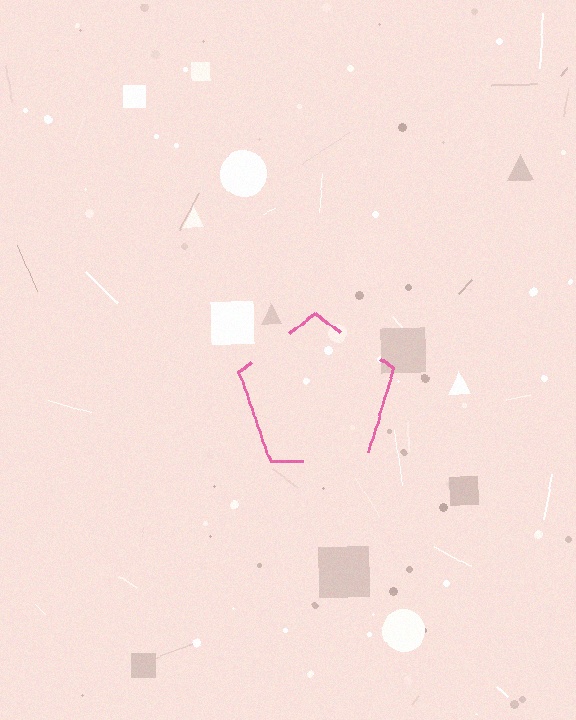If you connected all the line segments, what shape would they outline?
They would outline a pentagon.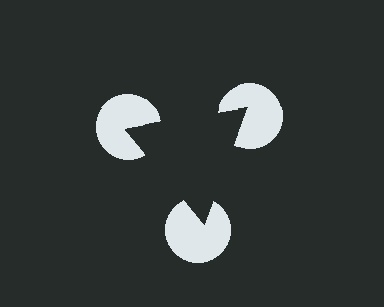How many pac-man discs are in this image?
There are 3 — one at each vertex of the illusory triangle.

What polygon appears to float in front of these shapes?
An illusory triangle — its edges are inferred from the aligned wedge cuts in the pac-man discs, not physically drawn.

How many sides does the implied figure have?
3 sides.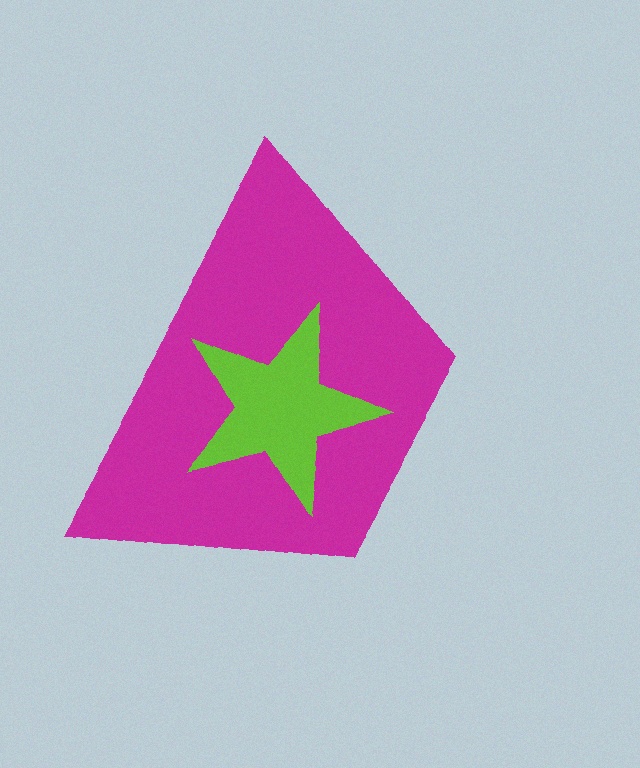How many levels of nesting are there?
2.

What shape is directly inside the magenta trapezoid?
The lime star.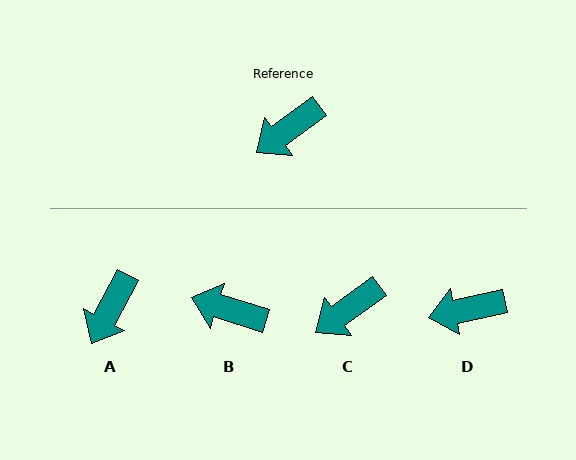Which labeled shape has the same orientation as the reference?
C.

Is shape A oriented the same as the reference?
No, it is off by about 26 degrees.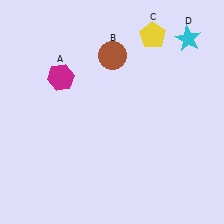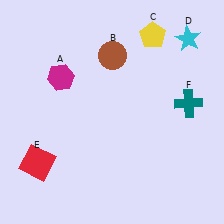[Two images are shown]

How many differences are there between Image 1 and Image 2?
There are 2 differences between the two images.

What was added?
A red square (E), a teal cross (F) were added in Image 2.